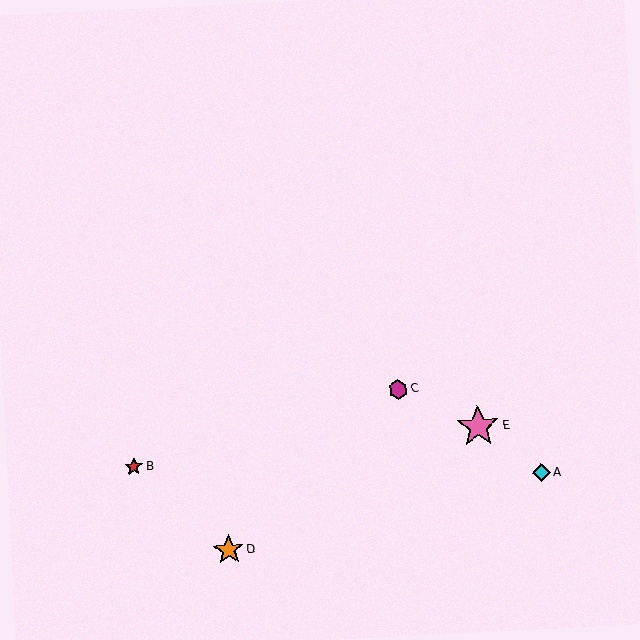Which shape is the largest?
The pink star (labeled E) is the largest.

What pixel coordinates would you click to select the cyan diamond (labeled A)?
Click at (541, 473) to select the cyan diamond A.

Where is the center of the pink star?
The center of the pink star is at (478, 426).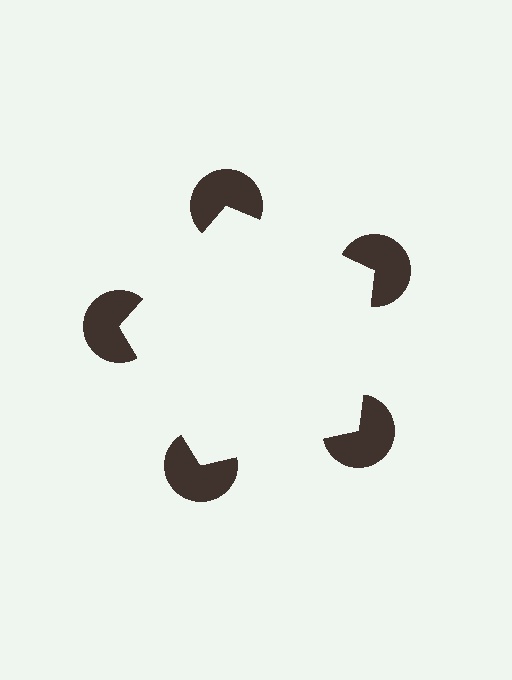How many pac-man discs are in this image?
There are 5 — one at each vertex of the illusory pentagon.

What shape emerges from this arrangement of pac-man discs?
An illusory pentagon — its edges are inferred from the aligned wedge cuts in the pac-man discs, not physically drawn.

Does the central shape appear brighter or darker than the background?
It typically appears slightly brighter than the background, even though no actual brightness change is drawn.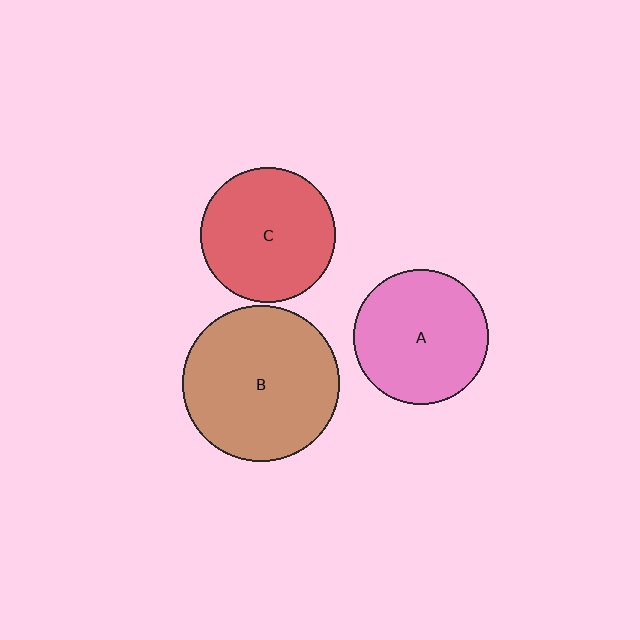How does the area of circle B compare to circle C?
Approximately 1.3 times.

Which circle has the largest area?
Circle B (brown).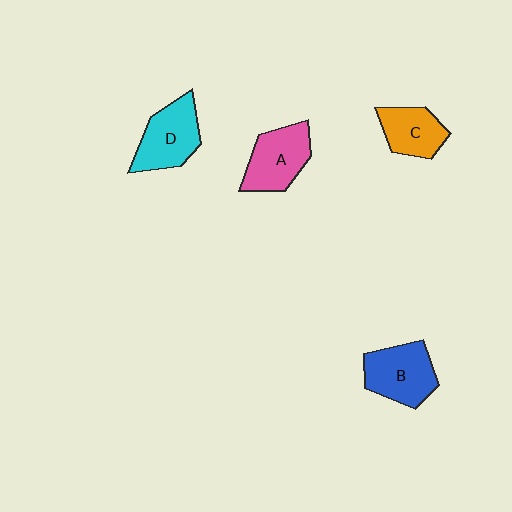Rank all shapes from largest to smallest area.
From largest to smallest: B (blue), D (cyan), A (pink), C (orange).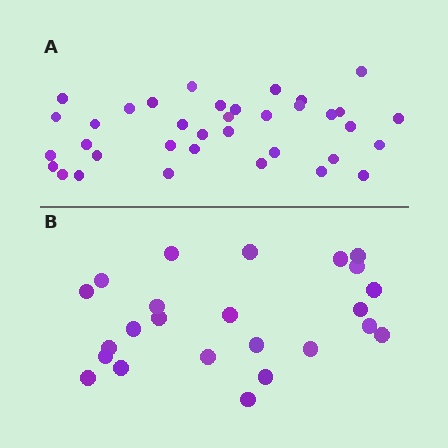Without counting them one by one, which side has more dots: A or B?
Region A (the top region) has more dots.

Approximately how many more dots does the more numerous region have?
Region A has roughly 12 or so more dots than region B.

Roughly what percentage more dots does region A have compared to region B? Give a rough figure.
About 50% more.